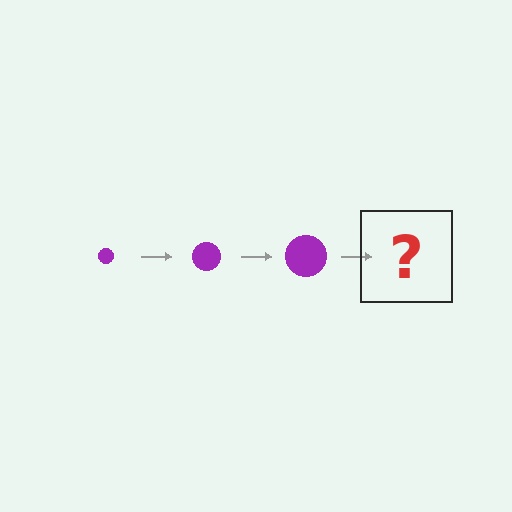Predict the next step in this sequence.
The next step is a purple circle, larger than the previous one.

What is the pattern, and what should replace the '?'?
The pattern is that the circle gets progressively larger each step. The '?' should be a purple circle, larger than the previous one.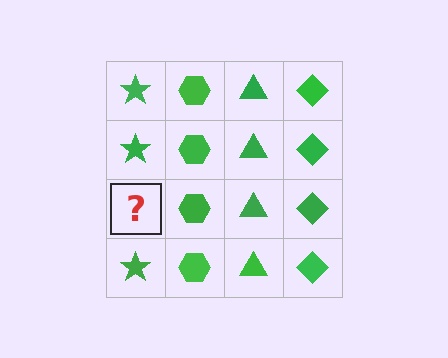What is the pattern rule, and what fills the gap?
The rule is that each column has a consistent shape. The gap should be filled with a green star.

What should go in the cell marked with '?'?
The missing cell should contain a green star.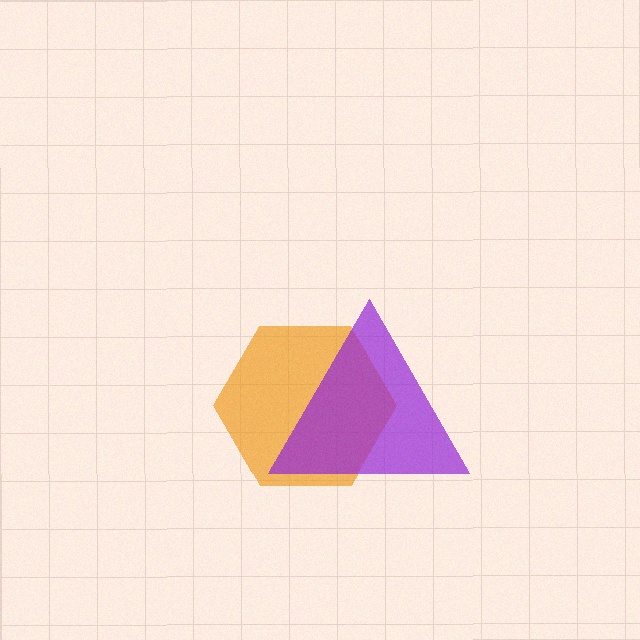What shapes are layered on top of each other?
The layered shapes are: an orange hexagon, a purple triangle.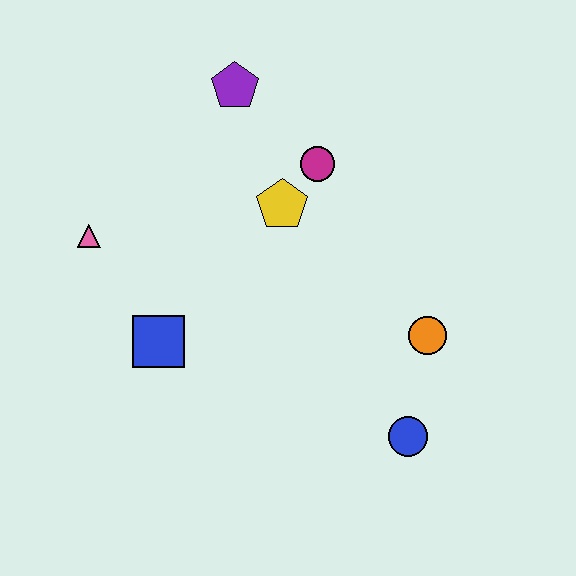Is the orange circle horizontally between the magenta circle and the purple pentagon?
No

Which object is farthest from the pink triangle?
The blue circle is farthest from the pink triangle.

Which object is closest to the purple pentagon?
The magenta circle is closest to the purple pentagon.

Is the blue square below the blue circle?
No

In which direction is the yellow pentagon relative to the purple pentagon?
The yellow pentagon is below the purple pentagon.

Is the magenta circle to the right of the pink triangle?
Yes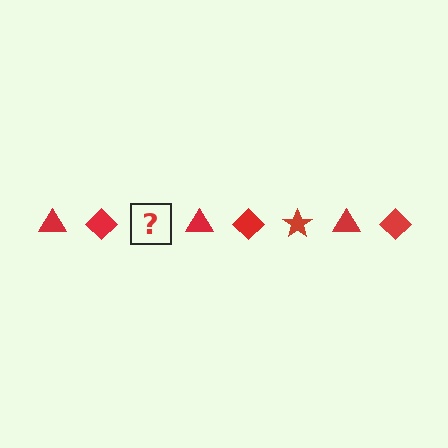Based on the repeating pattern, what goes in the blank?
The blank should be a red star.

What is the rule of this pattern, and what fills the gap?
The rule is that the pattern cycles through triangle, diamond, star shapes in red. The gap should be filled with a red star.